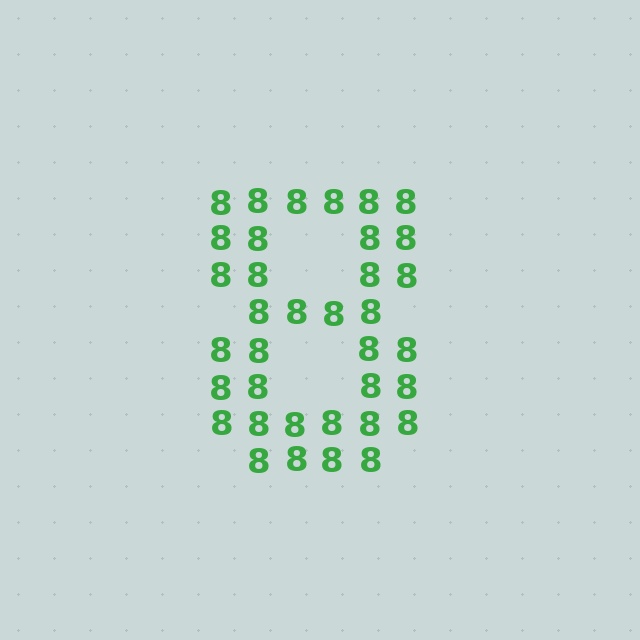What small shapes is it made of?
It is made of small digit 8's.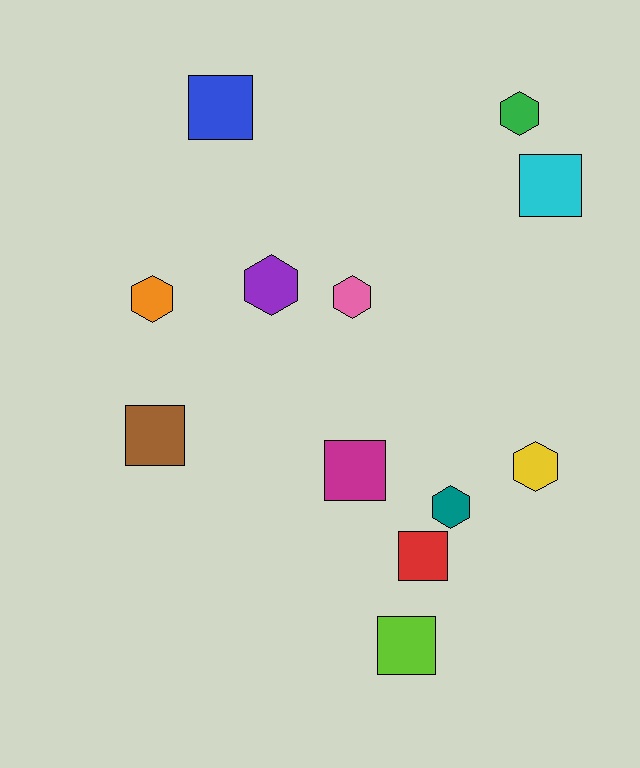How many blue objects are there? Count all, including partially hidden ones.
There is 1 blue object.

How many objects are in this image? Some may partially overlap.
There are 12 objects.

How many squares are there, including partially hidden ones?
There are 6 squares.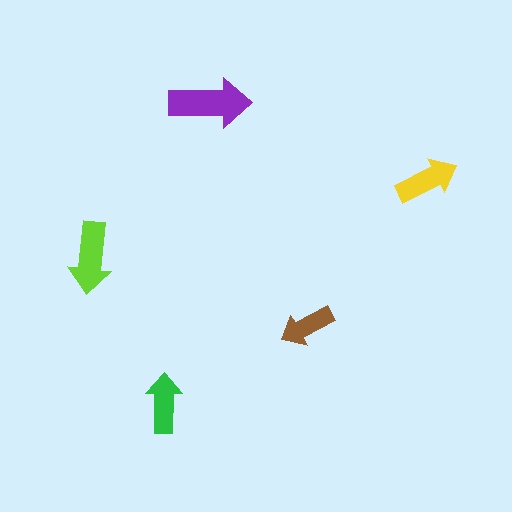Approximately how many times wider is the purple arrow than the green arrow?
About 1.5 times wider.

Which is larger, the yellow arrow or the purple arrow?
The purple one.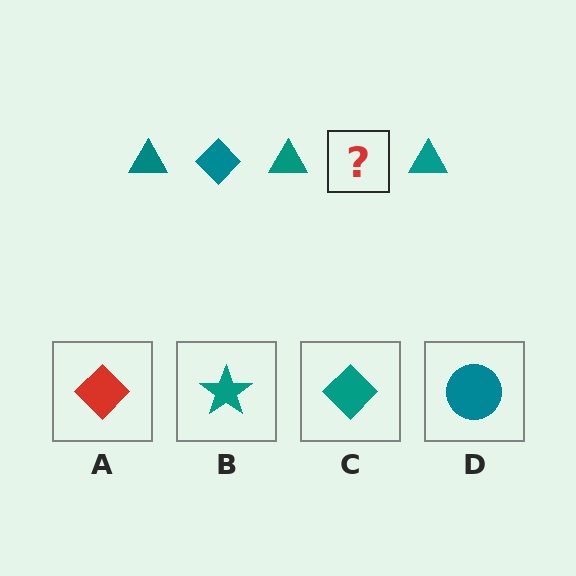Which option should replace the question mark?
Option C.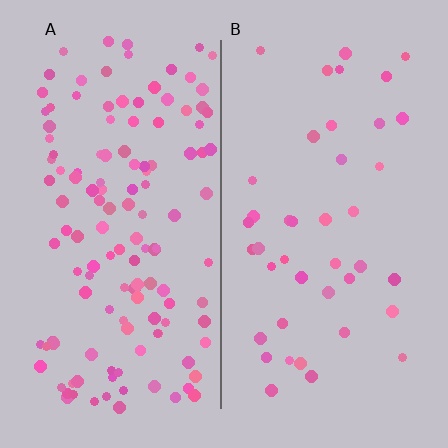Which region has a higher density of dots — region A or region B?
A (the left).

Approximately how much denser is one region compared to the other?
Approximately 3.1× — region A over region B.